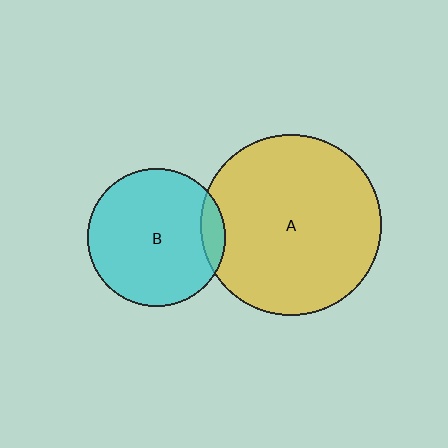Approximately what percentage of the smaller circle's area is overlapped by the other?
Approximately 10%.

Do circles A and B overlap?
Yes.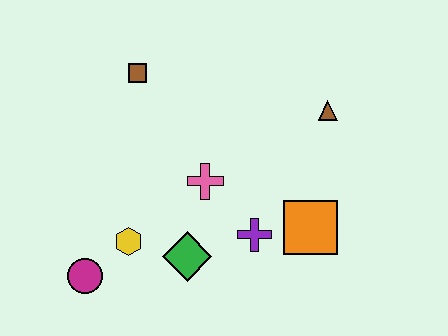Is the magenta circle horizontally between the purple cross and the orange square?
No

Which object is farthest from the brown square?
The orange square is farthest from the brown square.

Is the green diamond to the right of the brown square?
Yes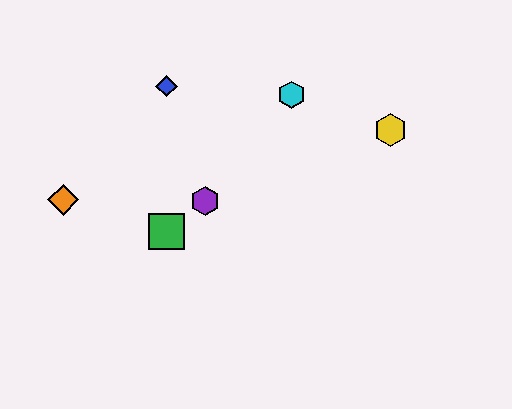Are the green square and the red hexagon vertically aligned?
Yes, both are at x≈166.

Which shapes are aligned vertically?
The red hexagon, the blue diamond, the green square are aligned vertically.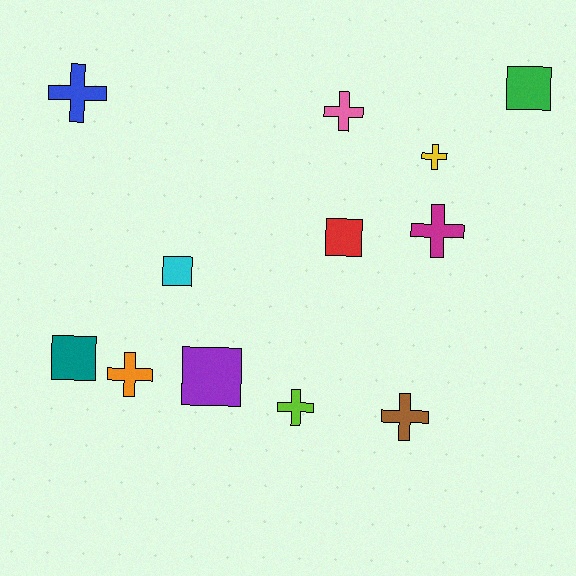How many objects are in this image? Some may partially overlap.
There are 12 objects.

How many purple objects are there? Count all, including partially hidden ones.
There is 1 purple object.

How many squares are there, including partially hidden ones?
There are 5 squares.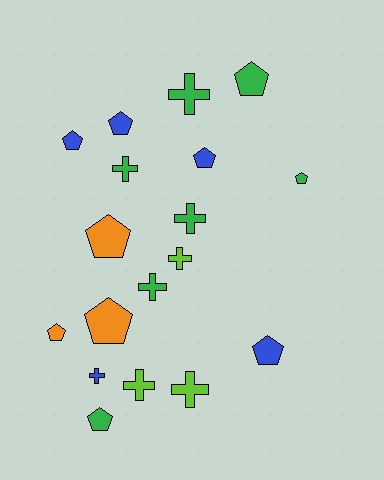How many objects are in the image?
There are 18 objects.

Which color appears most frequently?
Green, with 7 objects.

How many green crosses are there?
There are 4 green crosses.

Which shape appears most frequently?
Pentagon, with 10 objects.